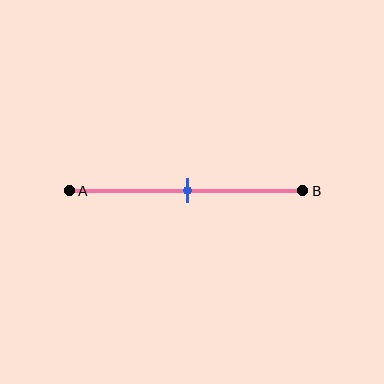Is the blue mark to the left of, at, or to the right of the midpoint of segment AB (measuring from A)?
The blue mark is approximately at the midpoint of segment AB.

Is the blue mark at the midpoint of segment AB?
Yes, the mark is approximately at the midpoint.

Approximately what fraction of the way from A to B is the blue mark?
The blue mark is approximately 50% of the way from A to B.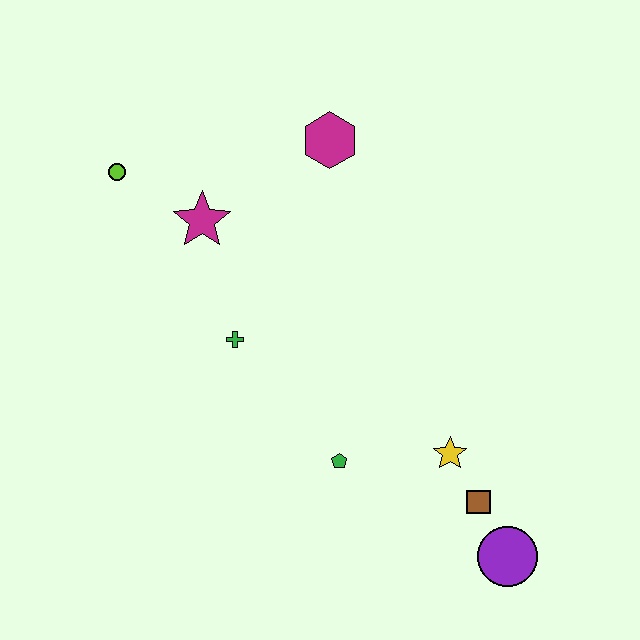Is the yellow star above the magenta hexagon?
No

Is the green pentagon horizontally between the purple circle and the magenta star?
Yes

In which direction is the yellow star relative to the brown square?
The yellow star is above the brown square.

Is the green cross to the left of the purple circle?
Yes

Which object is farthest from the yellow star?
The lime circle is farthest from the yellow star.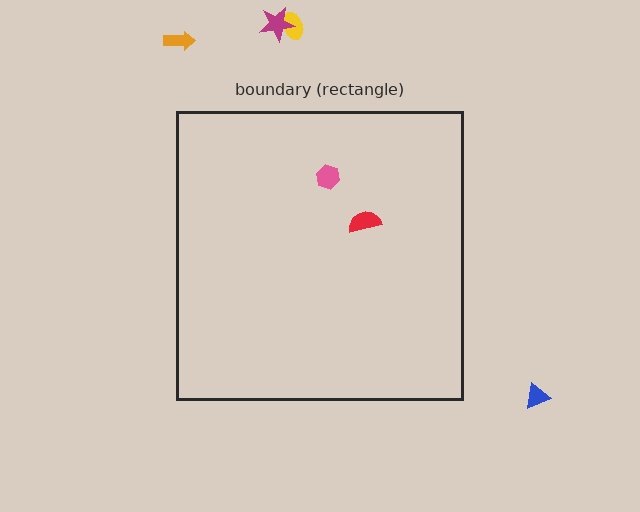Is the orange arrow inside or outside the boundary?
Outside.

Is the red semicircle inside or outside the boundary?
Inside.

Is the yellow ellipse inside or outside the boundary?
Outside.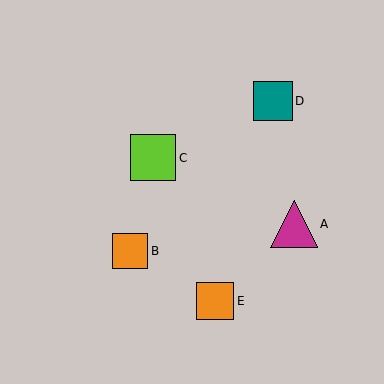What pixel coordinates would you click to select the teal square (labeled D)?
Click at (273, 101) to select the teal square D.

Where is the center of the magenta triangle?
The center of the magenta triangle is at (294, 224).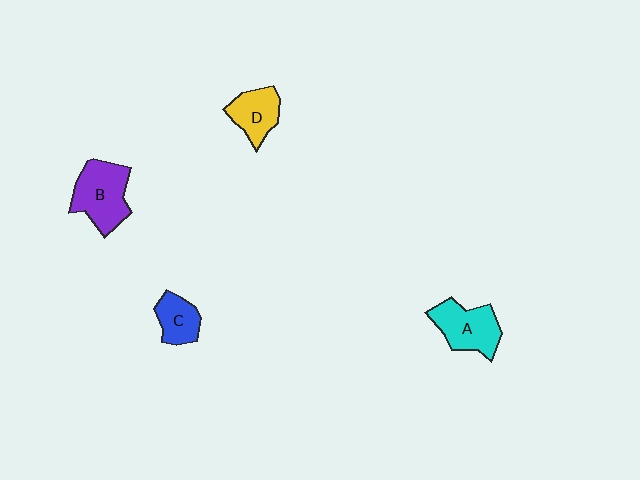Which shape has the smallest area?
Shape C (blue).